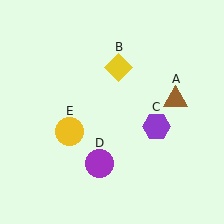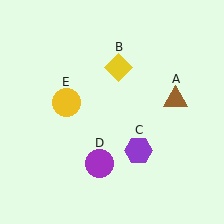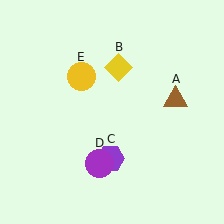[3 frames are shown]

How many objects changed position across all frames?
2 objects changed position: purple hexagon (object C), yellow circle (object E).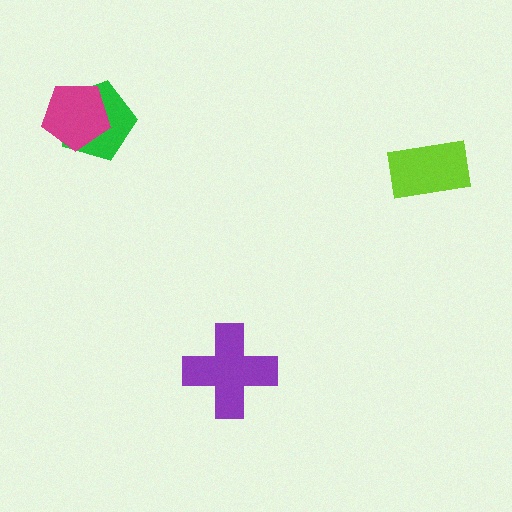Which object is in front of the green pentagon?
The magenta pentagon is in front of the green pentagon.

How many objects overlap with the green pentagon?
1 object overlaps with the green pentagon.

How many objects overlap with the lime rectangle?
0 objects overlap with the lime rectangle.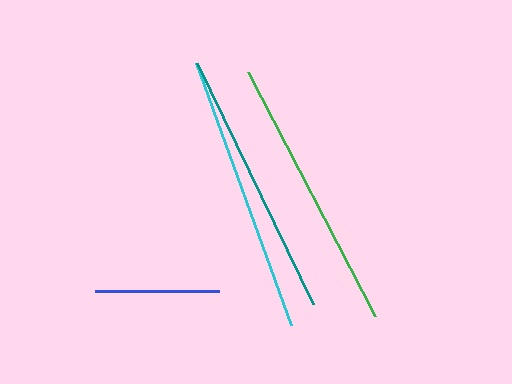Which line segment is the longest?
The cyan line is the longest at approximately 279 pixels.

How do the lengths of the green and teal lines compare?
The green and teal lines are approximately the same length.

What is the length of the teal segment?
The teal segment is approximately 267 pixels long.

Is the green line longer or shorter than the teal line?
The green line is longer than the teal line.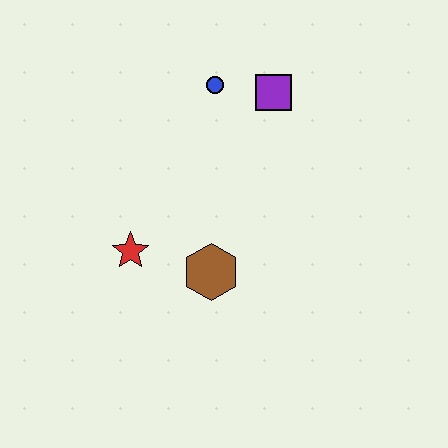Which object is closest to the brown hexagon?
The red star is closest to the brown hexagon.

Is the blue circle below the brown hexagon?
No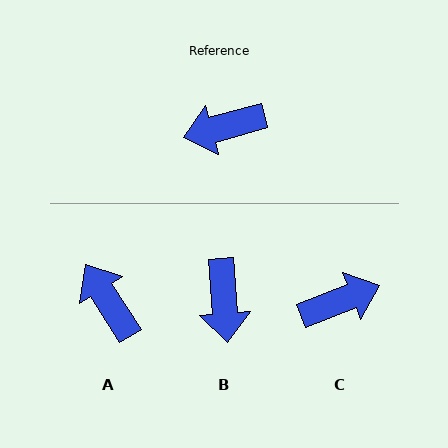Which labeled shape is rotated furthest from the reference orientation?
C, about 174 degrees away.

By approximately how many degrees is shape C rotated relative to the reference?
Approximately 174 degrees clockwise.